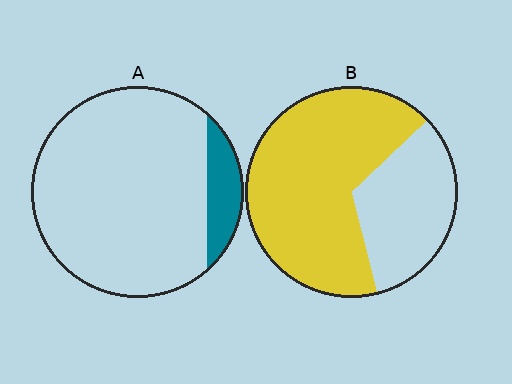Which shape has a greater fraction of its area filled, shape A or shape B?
Shape B.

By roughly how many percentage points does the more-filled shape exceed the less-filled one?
By roughly 55 percentage points (B over A).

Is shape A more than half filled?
No.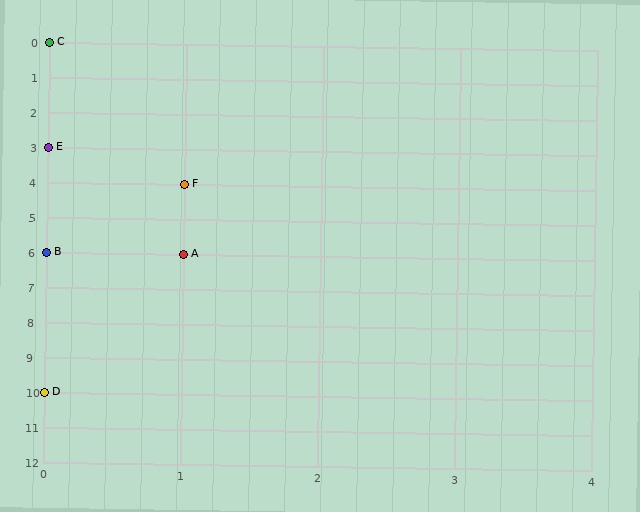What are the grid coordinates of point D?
Point D is at grid coordinates (0, 10).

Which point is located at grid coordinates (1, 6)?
Point A is at (1, 6).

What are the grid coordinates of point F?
Point F is at grid coordinates (1, 4).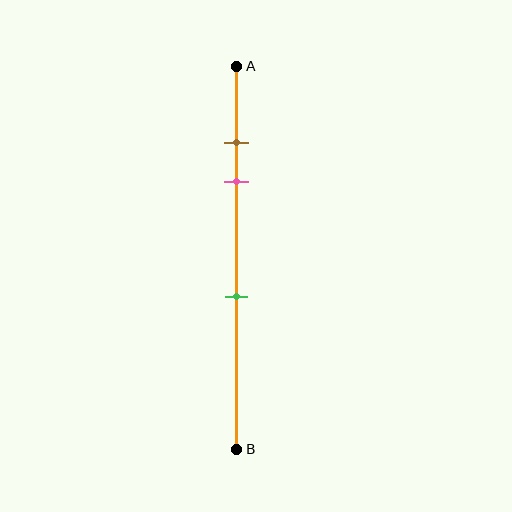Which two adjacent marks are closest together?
The brown and pink marks are the closest adjacent pair.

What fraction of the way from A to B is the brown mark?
The brown mark is approximately 20% (0.2) of the way from A to B.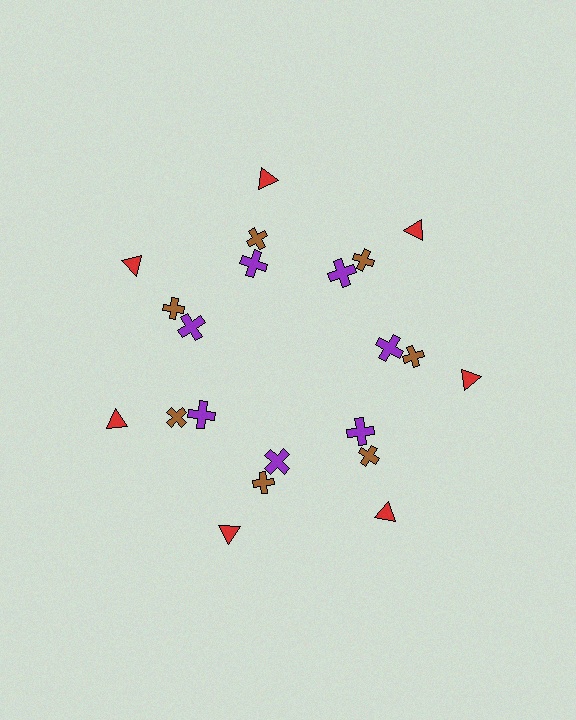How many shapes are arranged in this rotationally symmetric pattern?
There are 21 shapes, arranged in 7 groups of 3.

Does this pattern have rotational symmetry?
Yes, this pattern has 7-fold rotational symmetry. It looks the same after rotating 51 degrees around the center.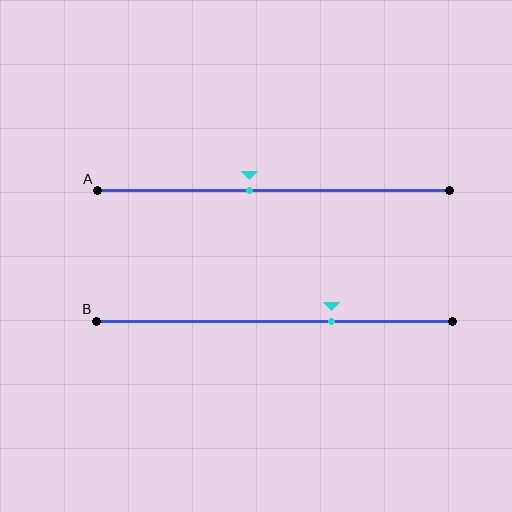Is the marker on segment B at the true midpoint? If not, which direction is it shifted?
No, the marker on segment B is shifted to the right by about 16% of the segment length.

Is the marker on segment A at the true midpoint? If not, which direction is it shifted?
No, the marker on segment A is shifted to the left by about 7% of the segment length.